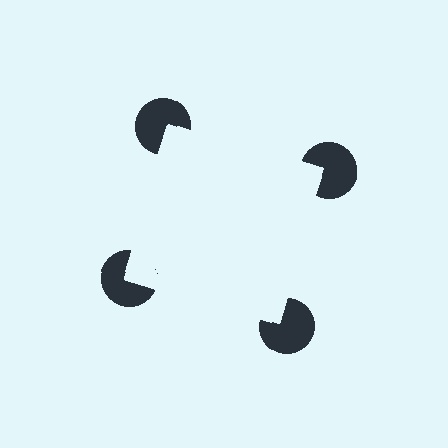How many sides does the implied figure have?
4 sides.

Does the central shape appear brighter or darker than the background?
It typically appears slightly brighter than the background, even though no actual brightness change is drawn.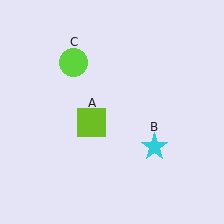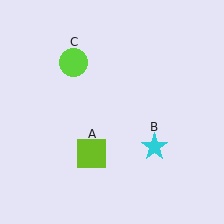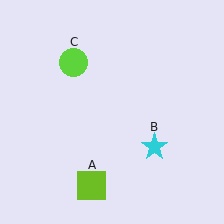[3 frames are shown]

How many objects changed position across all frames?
1 object changed position: lime square (object A).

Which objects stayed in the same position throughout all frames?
Cyan star (object B) and lime circle (object C) remained stationary.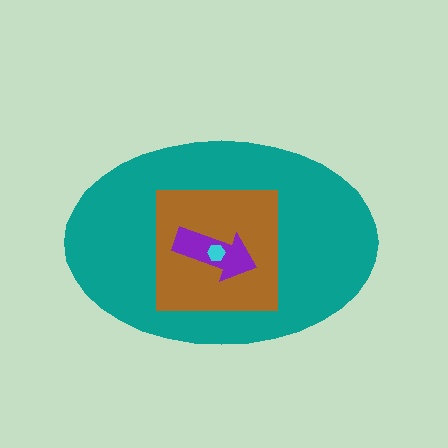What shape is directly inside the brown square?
The purple arrow.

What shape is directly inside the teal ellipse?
The brown square.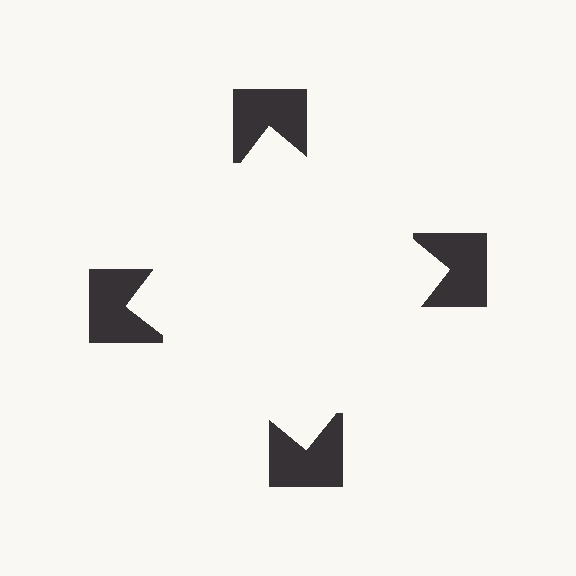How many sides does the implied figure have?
4 sides.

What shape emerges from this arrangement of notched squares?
An illusory square — its edges are inferred from the aligned wedge cuts in the notched squares, not physically drawn.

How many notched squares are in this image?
There are 4 — one at each vertex of the illusory square.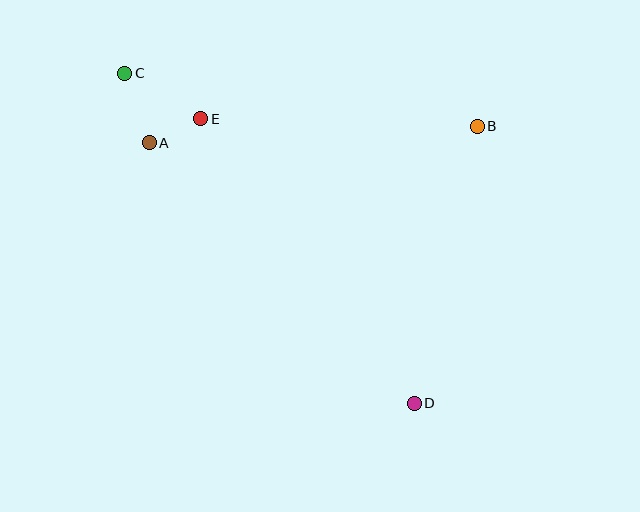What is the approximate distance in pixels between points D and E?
The distance between D and E is approximately 356 pixels.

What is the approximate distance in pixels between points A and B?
The distance between A and B is approximately 329 pixels.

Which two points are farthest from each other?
Points C and D are farthest from each other.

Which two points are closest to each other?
Points A and E are closest to each other.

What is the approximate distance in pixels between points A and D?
The distance between A and D is approximately 372 pixels.